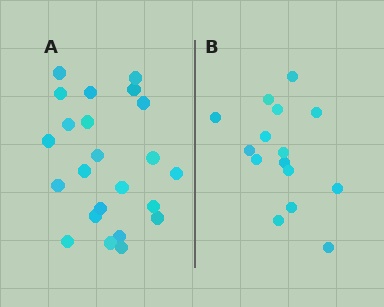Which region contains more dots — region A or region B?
Region A (the left region) has more dots.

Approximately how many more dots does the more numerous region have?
Region A has roughly 8 or so more dots than region B.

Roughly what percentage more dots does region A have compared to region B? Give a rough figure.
About 55% more.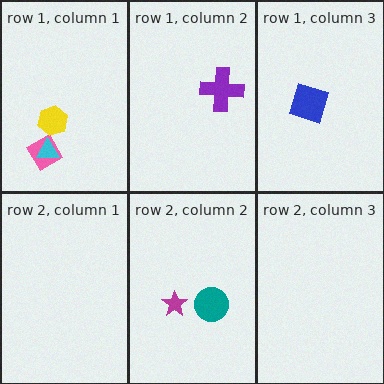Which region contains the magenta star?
The row 2, column 2 region.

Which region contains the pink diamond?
The row 1, column 1 region.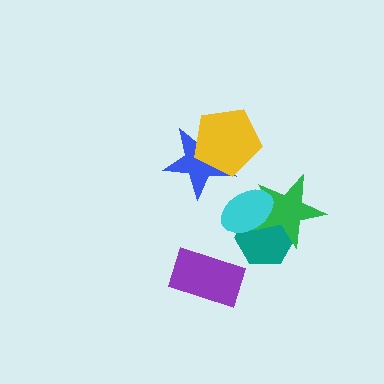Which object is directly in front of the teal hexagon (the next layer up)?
The green star is directly in front of the teal hexagon.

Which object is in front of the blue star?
The yellow pentagon is in front of the blue star.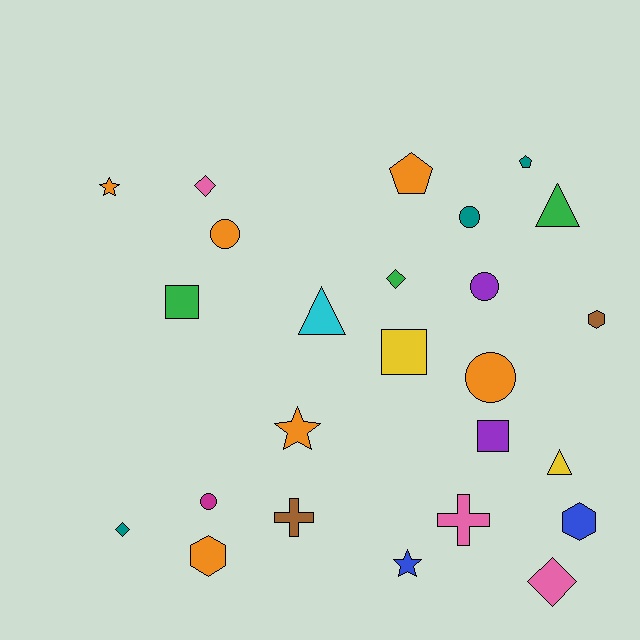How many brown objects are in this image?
There are 2 brown objects.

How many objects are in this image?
There are 25 objects.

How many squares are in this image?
There are 3 squares.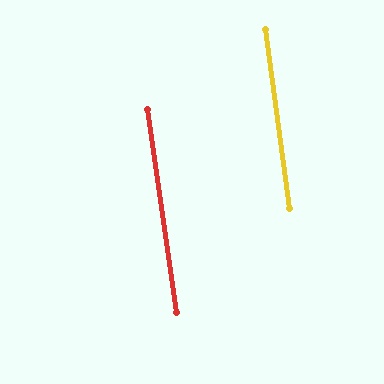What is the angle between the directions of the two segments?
Approximately 1 degree.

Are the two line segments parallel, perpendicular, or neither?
Parallel — their directions differ by only 0.6°.